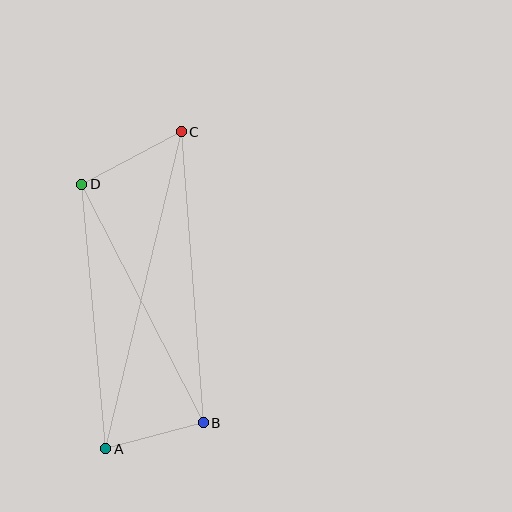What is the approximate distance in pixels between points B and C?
The distance between B and C is approximately 292 pixels.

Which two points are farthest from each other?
Points A and C are farthest from each other.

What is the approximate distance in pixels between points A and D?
The distance between A and D is approximately 266 pixels.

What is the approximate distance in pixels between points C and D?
The distance between C and D is approximately 112 pixels.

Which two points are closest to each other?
Points A and B are closest to each other.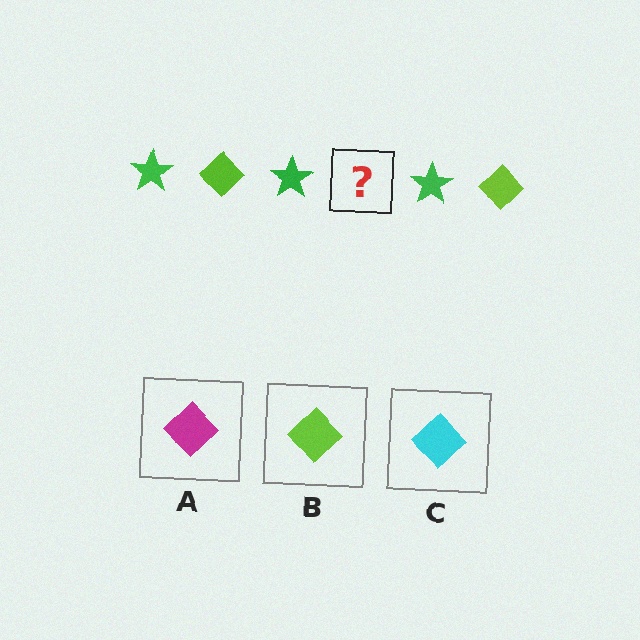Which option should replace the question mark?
Option B.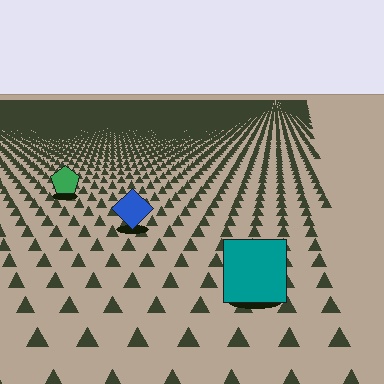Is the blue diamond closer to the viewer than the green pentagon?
Yes. The blue diamond is closer — you can tell from the texture gradient: the ground texture is coarser near it.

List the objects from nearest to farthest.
From nearest to farthest: the teal square, the blue diamond, the green pentagon.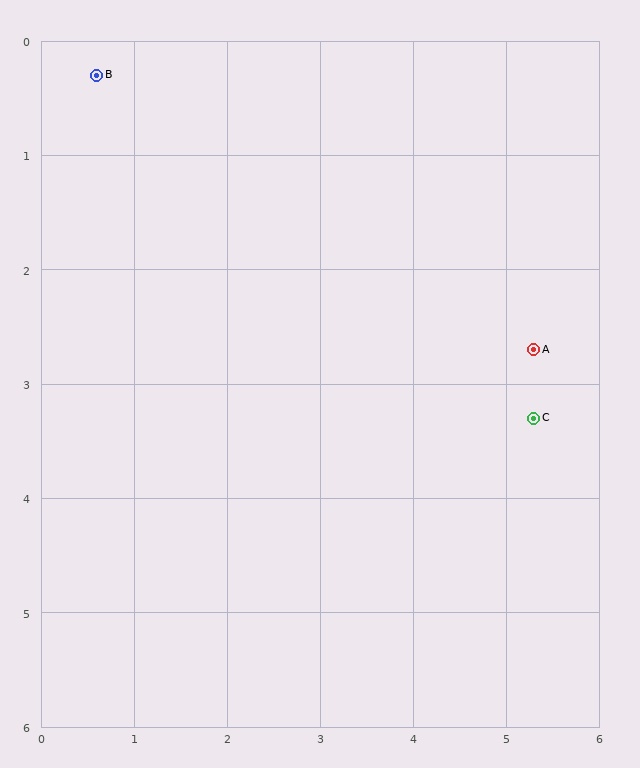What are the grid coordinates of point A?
Point A is at approximately (5.3, 2.7).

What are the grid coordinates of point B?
Point B is at approximately (0.6, 0.3).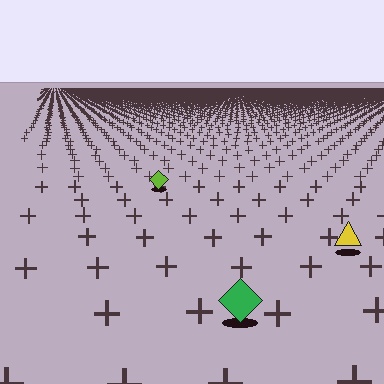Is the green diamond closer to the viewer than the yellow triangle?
Yes. The green diamond is closer — you can tell from the texture gradient: the ground texture is coarser near it.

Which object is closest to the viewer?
The green diamond is closest. The texture marks near it are larger and more spread out.